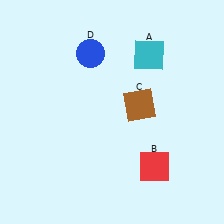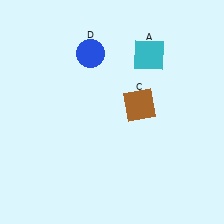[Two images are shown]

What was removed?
The red square (B) was removed in Image 2.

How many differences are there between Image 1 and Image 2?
There is 1 difference between the two images.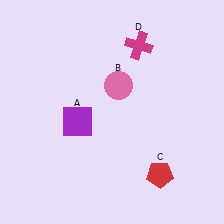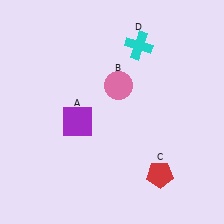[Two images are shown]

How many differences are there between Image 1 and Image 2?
There is 1 difference between the two images.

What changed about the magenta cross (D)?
In Image 1, D is magenta. In Image 2, it changed to cyan.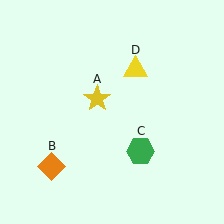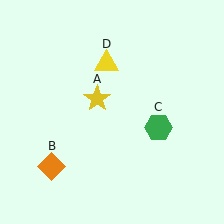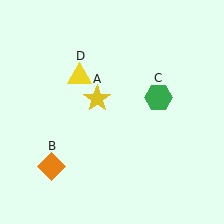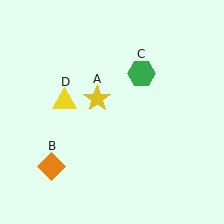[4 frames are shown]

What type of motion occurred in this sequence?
The green hexagon (object C), yellow triangle (object D) rotated counterclockwise around the center of the scene.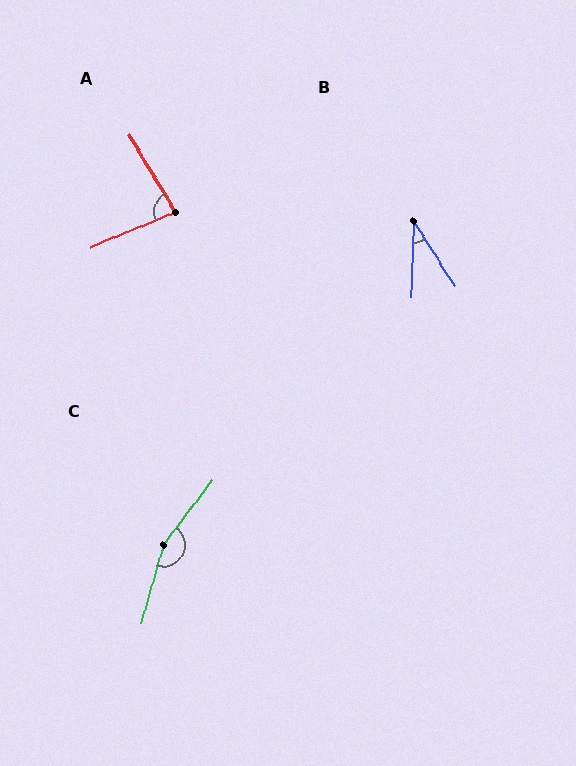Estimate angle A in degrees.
Approximately 81 degrees.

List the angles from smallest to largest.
B (35°), A (81°), C (158°).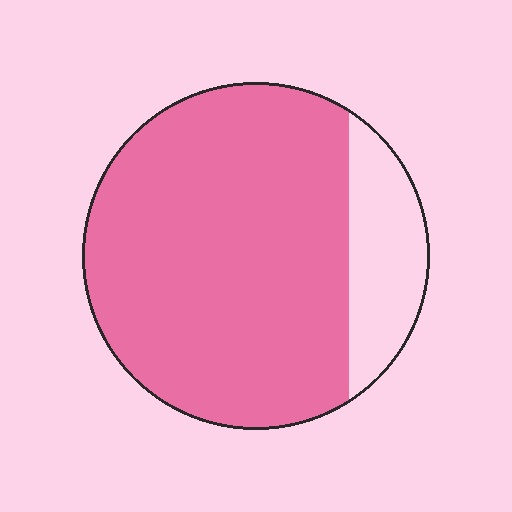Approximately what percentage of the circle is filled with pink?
Approximately 80%.